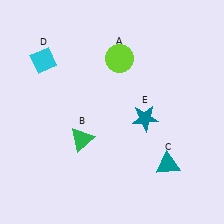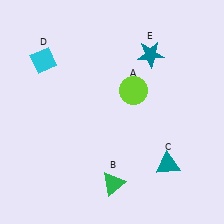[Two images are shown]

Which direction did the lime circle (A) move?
The lime circle (A) moved down.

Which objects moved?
The objects that moved are: the lime circle (A), the green triangle (B), the teal star (E).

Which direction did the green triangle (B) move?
The green triangle (B) moved down.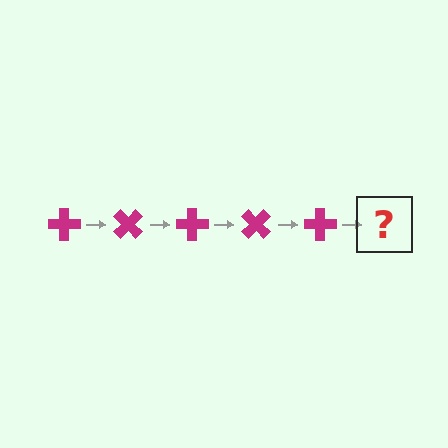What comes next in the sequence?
The next element should be a magenta cross rotated 225 degrees.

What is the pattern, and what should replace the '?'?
The pattern is that the cross rotates 45 degrees each step. The '?' should be a magenta cross rotated 225 degrees.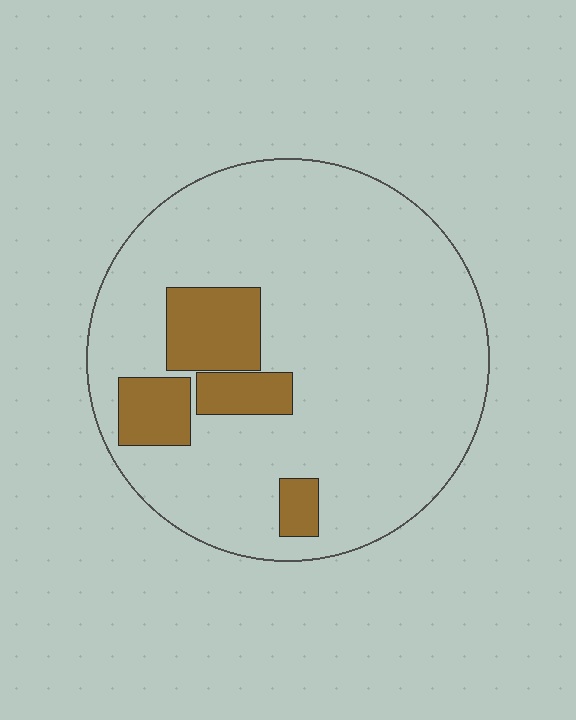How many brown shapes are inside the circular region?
4.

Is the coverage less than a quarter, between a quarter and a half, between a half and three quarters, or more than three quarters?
Less than a quarter.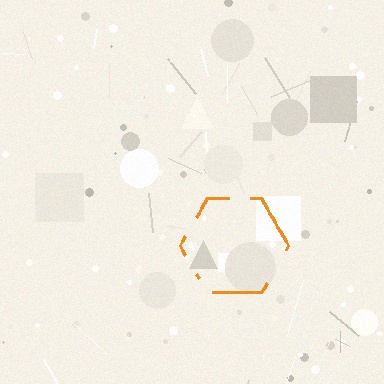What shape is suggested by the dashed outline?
The dashed outline suggests a hexagon.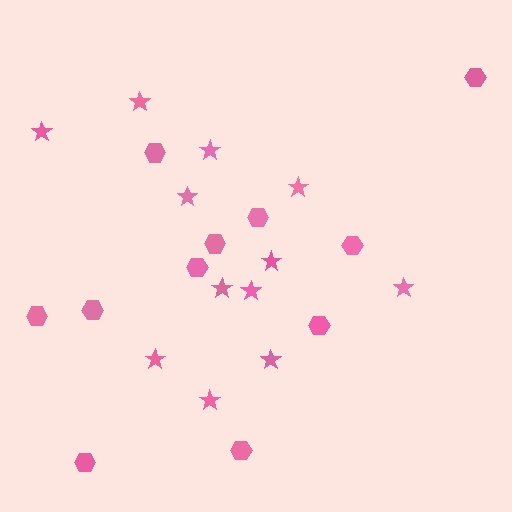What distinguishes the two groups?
There are 2 groups: one group of stars (12) and one group of hexagons (11).